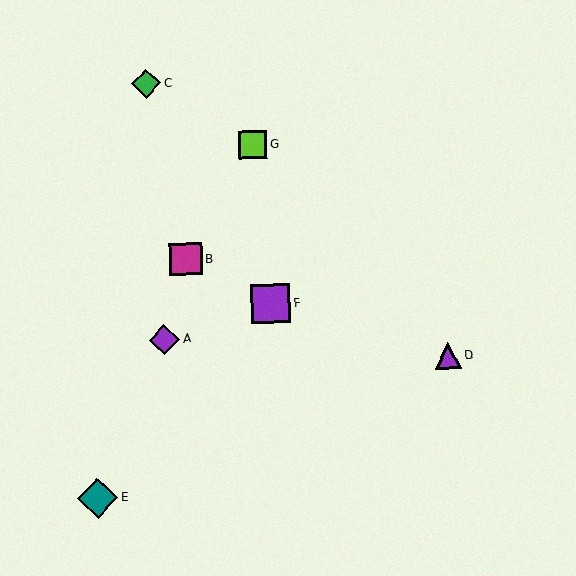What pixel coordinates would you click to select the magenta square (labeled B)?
Click at (186, 259) to select the magenta square B.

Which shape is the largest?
The teal diamond (labeled E) is the largest.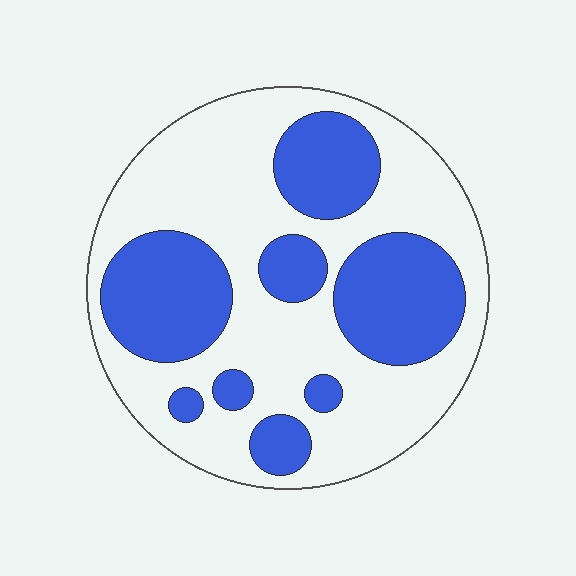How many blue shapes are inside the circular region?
8.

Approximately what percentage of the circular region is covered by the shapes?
Approximately 35%.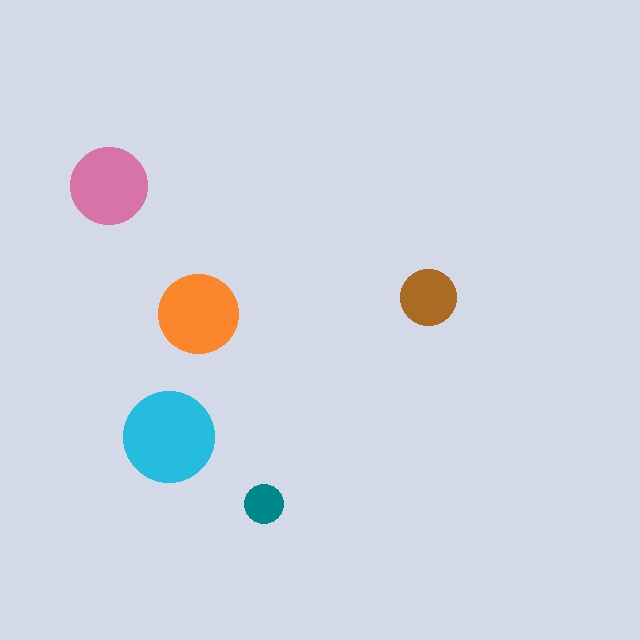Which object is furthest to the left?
The pink circle is leftmost.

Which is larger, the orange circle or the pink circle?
The orange one.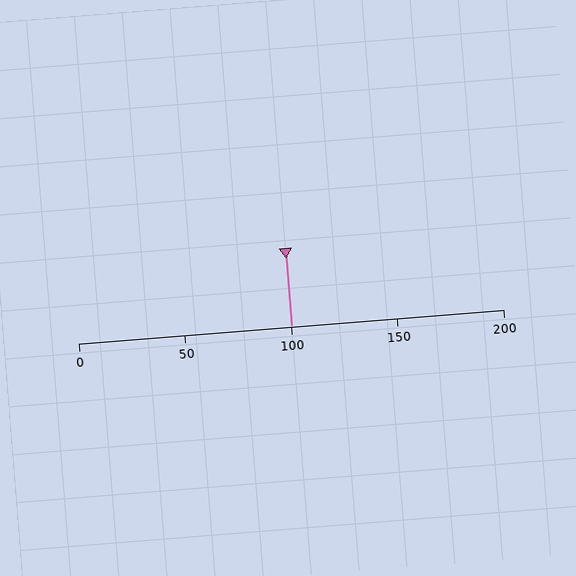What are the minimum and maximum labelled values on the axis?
The axis runs from 0 to 200.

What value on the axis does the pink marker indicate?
The marker indicates approximately 100.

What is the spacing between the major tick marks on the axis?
The major ticks are spaced 50 apart.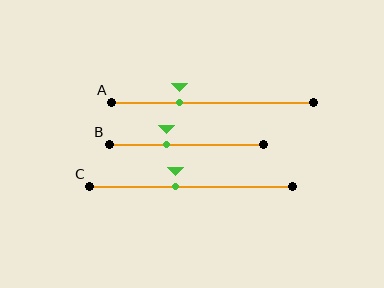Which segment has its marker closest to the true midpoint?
Segment C has its marker closest to the true midpoint.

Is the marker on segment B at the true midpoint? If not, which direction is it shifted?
No, the marker on segment B is shifted to the left by about 13% of the segment length.